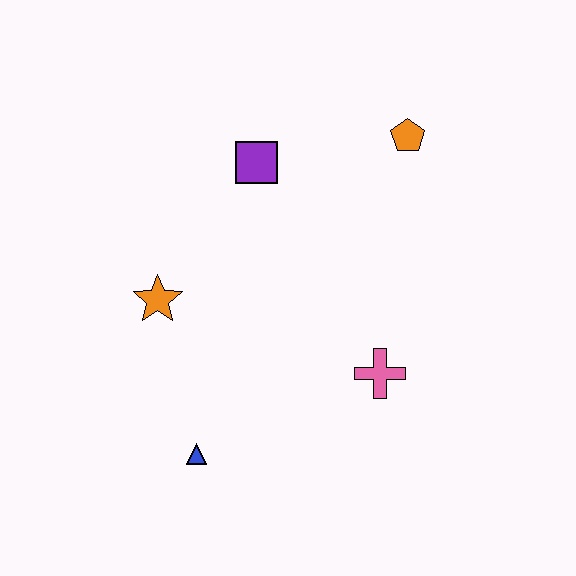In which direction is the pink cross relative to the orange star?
The pink cross is to the right of the orange star.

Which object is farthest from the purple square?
The blue triangle is farthest from the purple square.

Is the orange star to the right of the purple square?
No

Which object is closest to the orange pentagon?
The purple square is closest to the orange pentagon.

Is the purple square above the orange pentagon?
No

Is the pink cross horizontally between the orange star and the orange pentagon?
Yes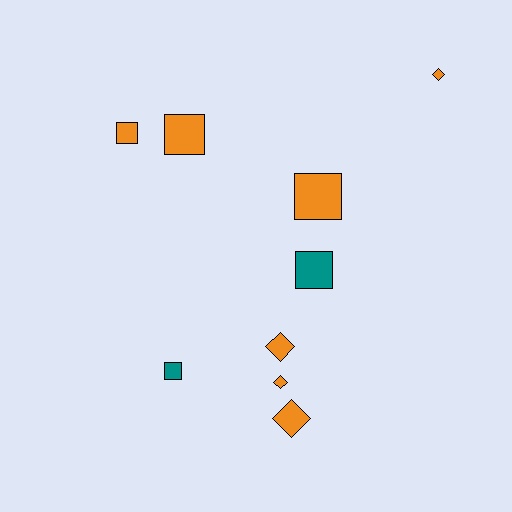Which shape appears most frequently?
Square, with 5 objects.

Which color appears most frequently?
Orange, with 7 objects.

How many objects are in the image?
There are 9 objects.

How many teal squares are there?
There are 2 teal squares.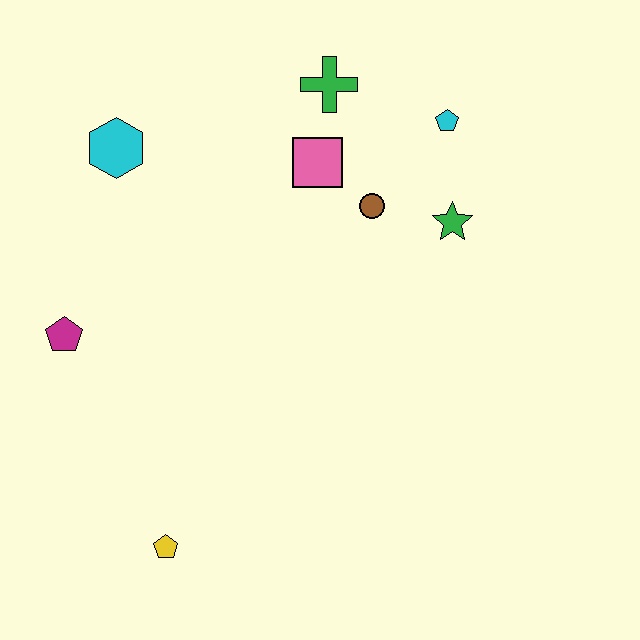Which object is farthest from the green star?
The yellow pentagon is farthest from the green star.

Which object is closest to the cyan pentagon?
The green star is closest to the cyan pentagon.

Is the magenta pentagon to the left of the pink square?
Yes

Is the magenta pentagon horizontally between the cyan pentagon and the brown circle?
No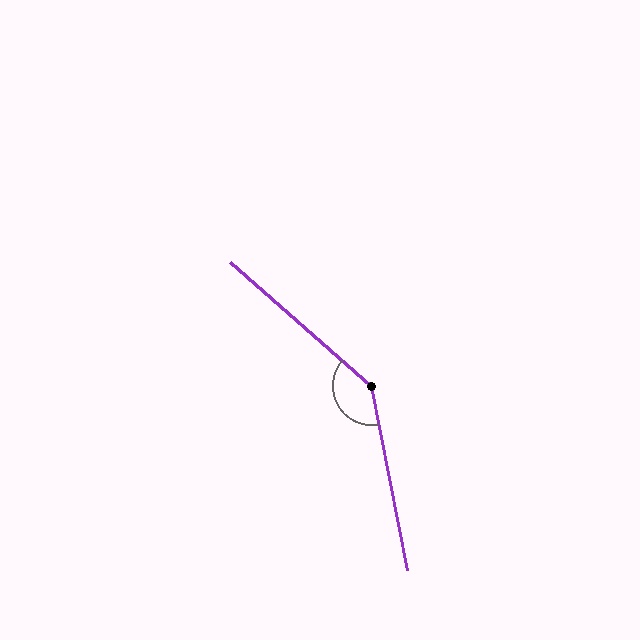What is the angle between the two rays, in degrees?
Approximately 142 degrees.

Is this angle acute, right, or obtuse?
It is obtuse.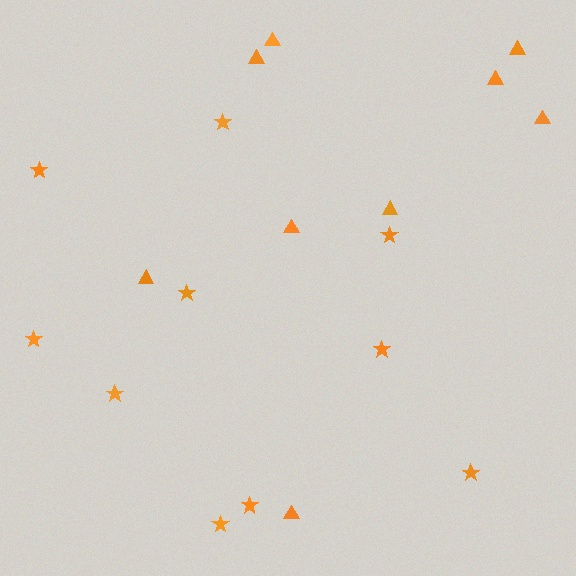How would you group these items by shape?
There are 2 groups: one group of stars (10) and one group of triangles (9).